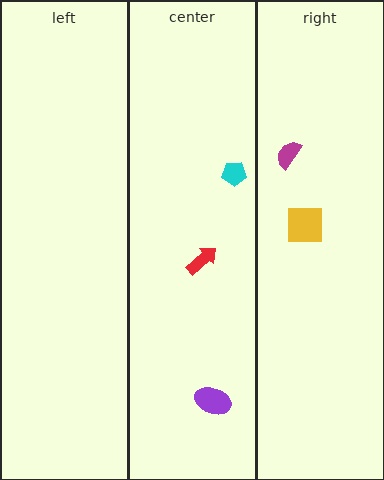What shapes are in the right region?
The magenta semicircle, the yellow square.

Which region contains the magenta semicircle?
The right region.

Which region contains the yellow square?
The right region.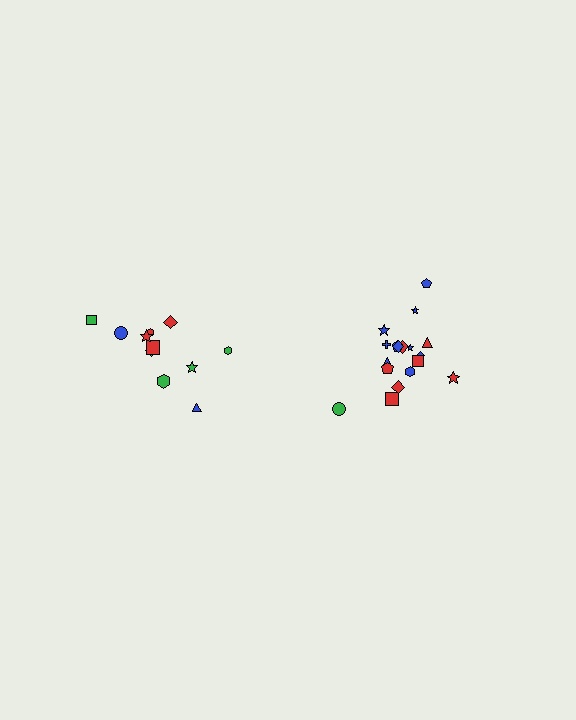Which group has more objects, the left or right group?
The right group.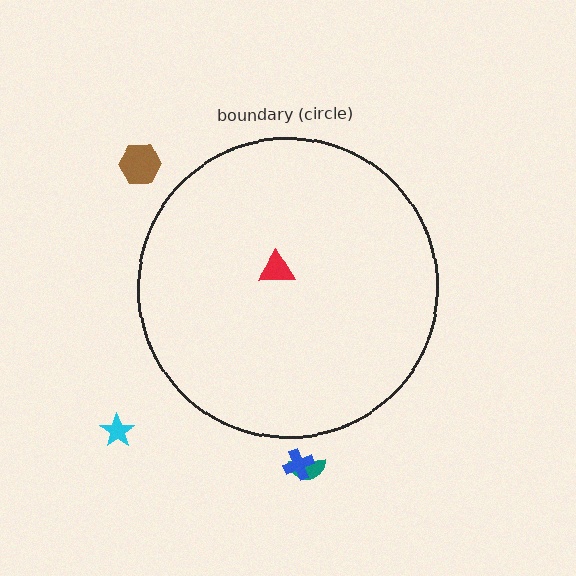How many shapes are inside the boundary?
1 inside, 4 outside.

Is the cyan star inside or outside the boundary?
Outside.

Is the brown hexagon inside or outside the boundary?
Outside.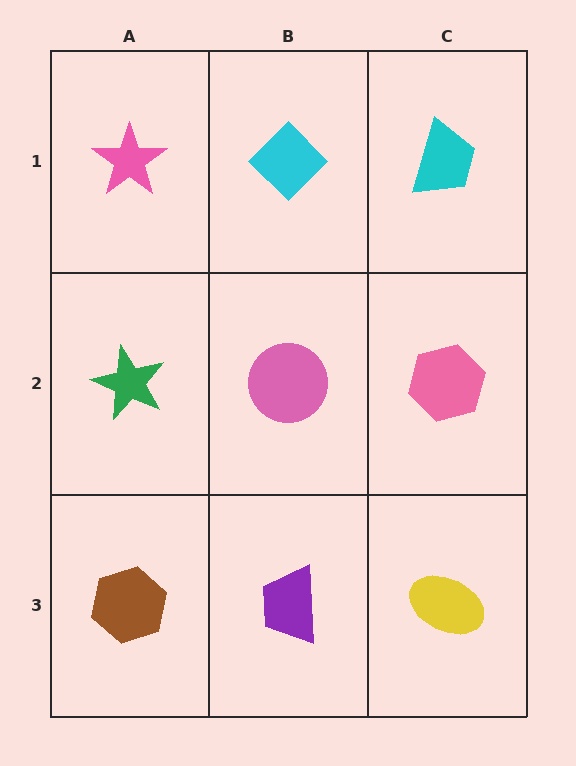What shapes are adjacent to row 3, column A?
A green star (row 2, column A), a purple trapezoid (row 3, column B).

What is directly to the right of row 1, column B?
A cyan trapezoid.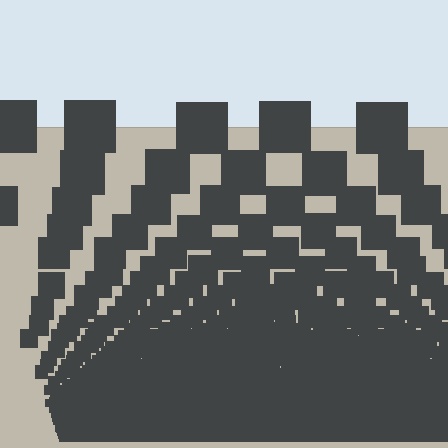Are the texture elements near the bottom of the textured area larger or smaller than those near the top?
Smaller. The gradient is inverted — elements near the bottom are smaller and denser.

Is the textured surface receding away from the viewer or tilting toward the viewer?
The surface appears to tilt toward the viewer. Texture elements get larger and sparser toward the top.